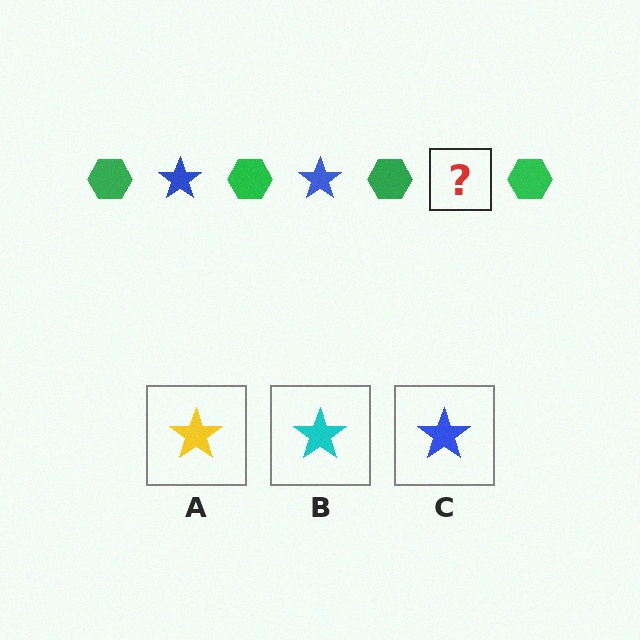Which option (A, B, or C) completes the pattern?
C.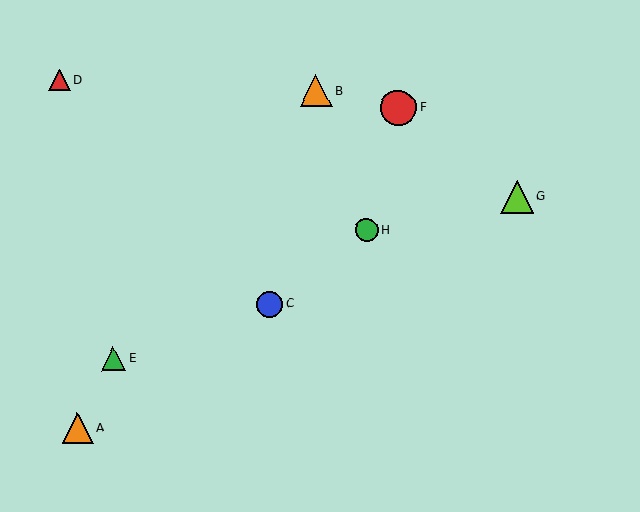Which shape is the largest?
The red circle (labeled F) is the largest.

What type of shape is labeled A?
Shape A is an orange triangle.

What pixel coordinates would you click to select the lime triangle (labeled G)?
Click at (517, 197) to select the lime triangle G.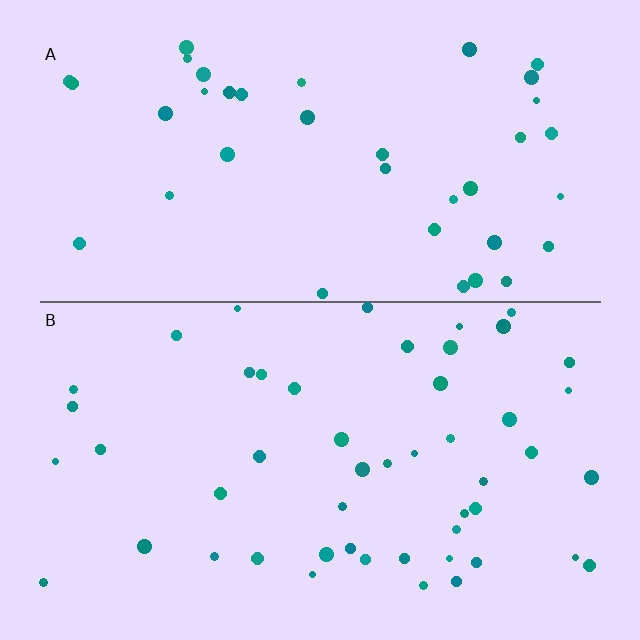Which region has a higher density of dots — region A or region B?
B (the bottom).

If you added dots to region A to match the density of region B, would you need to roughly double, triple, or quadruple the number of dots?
Approximately double.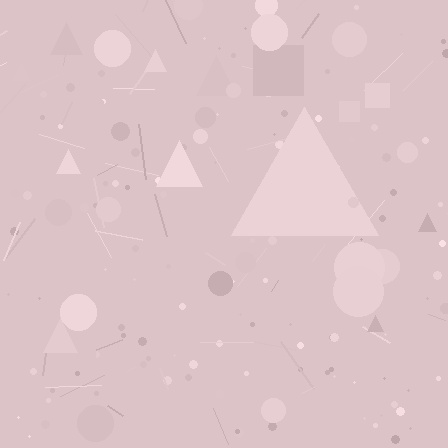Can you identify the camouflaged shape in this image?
The camouflaged shape is a triangle.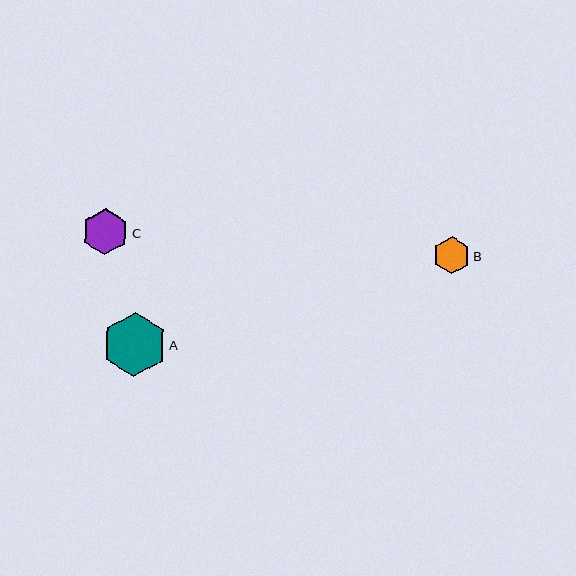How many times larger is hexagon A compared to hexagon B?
Hexagon A is approximately 1.7 times the size of hexagon B.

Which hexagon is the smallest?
Hexagon B is the smallest with a size of approximately 37 pixels.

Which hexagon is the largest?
Hexagon A is the largest with a size of approximately 64 pixels.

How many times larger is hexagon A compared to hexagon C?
Hexagon A is approximately 1.4 times the size of hexagon C.